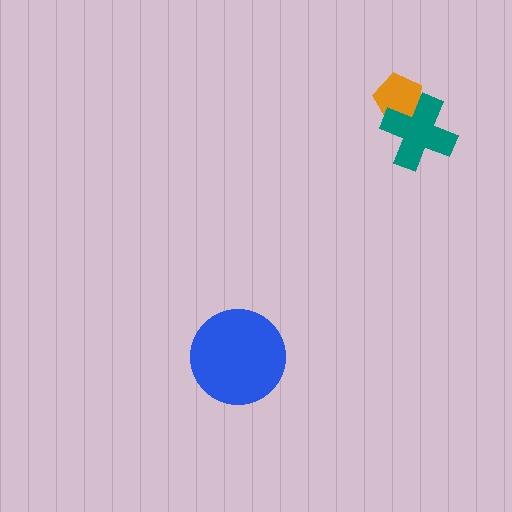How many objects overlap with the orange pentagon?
1 object overlaps with the orange pentagon.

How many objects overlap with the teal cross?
1 object overlaps with the teal cross.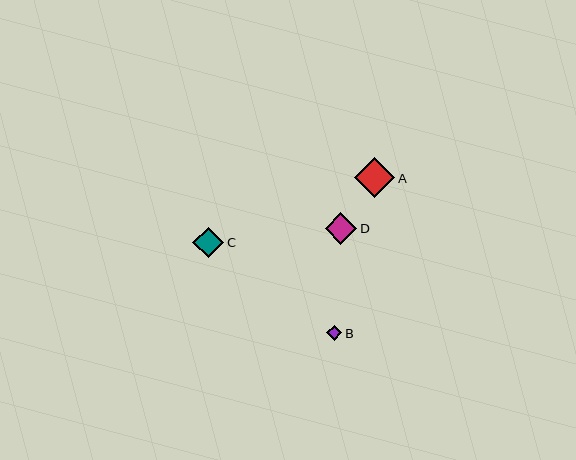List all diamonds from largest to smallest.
From largest to smallest: A, D, C, B.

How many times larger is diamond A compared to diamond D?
Diamond A is approximately 1.3 times the size of diamond D.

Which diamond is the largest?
Diamond A is the largest with a size of approximately 40 pixels.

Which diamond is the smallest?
Diamond B is the smallest with a size of approximately 15 pixels.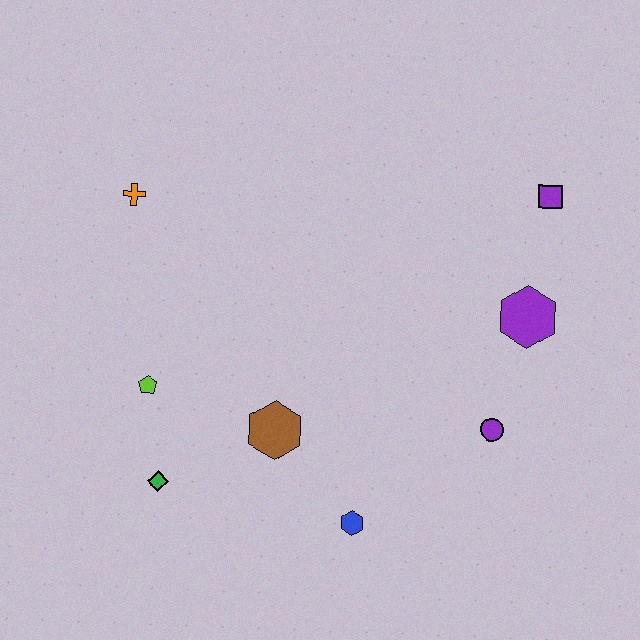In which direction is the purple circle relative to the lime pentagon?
The purple circle is to the right of the lime pentagon.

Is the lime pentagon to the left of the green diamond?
Yes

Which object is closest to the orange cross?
The lime pentagon is closest to the orange cross.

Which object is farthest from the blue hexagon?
The orange cross is farthest from the blue hexagon.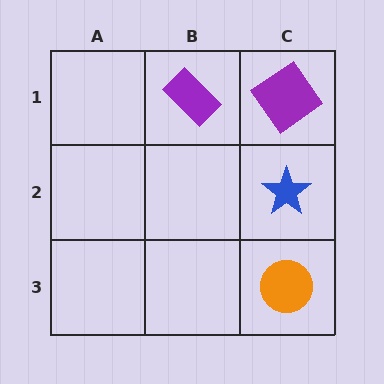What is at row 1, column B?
A purple rectangle.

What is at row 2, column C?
A blue star.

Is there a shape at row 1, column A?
No, that cell is empty.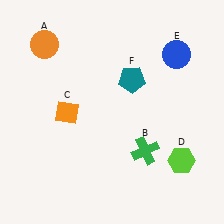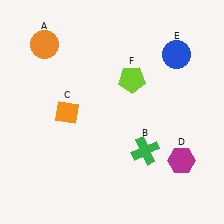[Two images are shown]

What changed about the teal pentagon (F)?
In Image 1, F is teal. In Image 2, it changed to lime.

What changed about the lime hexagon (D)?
In Image 1, D is lime. In Image 2, it changed to magenta.